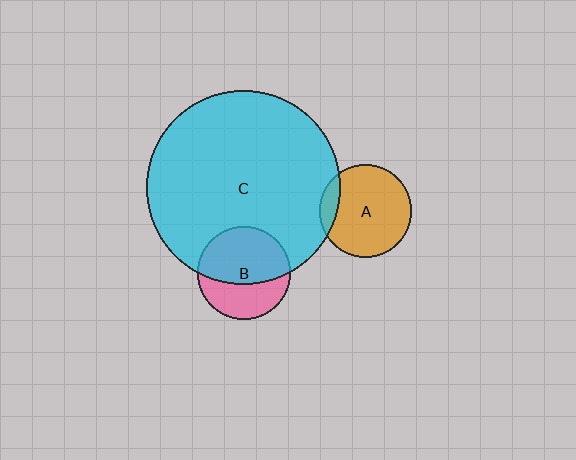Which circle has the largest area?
Circle C (cyan).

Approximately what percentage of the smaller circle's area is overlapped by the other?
Approximately 60%.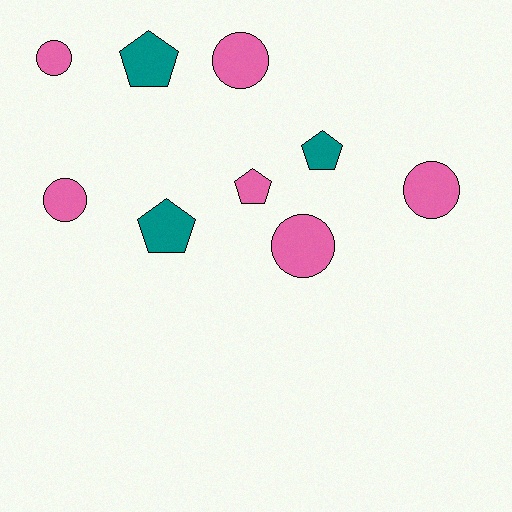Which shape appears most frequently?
Circle, with 5 objects.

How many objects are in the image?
There are 9 objects.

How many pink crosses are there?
There are no pink crosses.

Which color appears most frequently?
Pink, with 6 objects.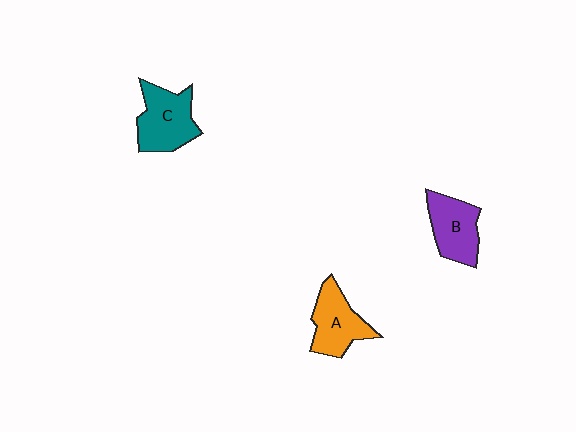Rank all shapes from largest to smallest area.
From largest to smallest: C (teal), A (orange), B (purple).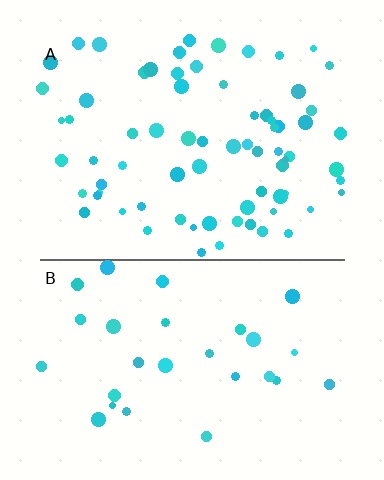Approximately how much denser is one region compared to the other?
Approximately 2.6× — region A over region B.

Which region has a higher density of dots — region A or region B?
A (the top).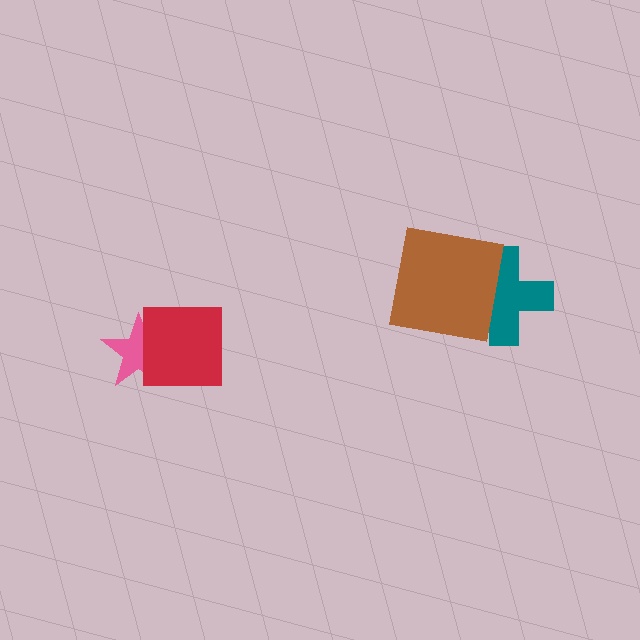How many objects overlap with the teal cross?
1 object overlaps with the teal cross.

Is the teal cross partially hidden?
Yes, it is partially covered by another shape.